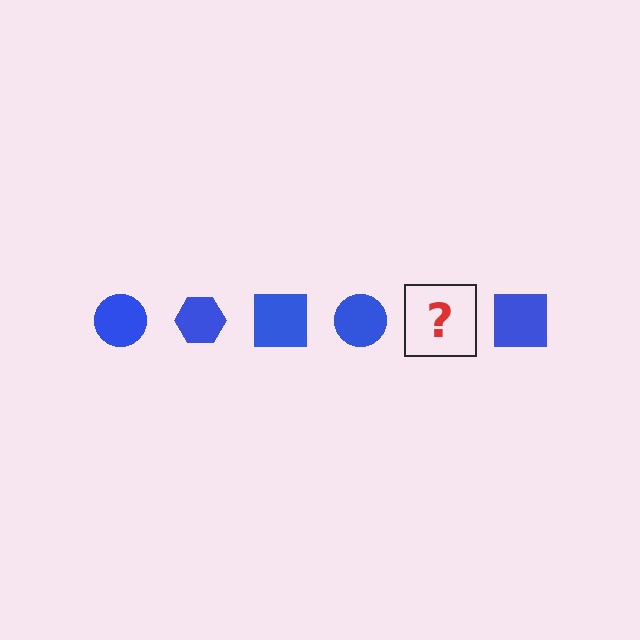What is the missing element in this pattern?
The missing element is a blue hexagon.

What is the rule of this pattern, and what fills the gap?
The rule is that the pattern cycles through circle, hexagon, square shapes in blue. The gap should be filled with a blue hexagon.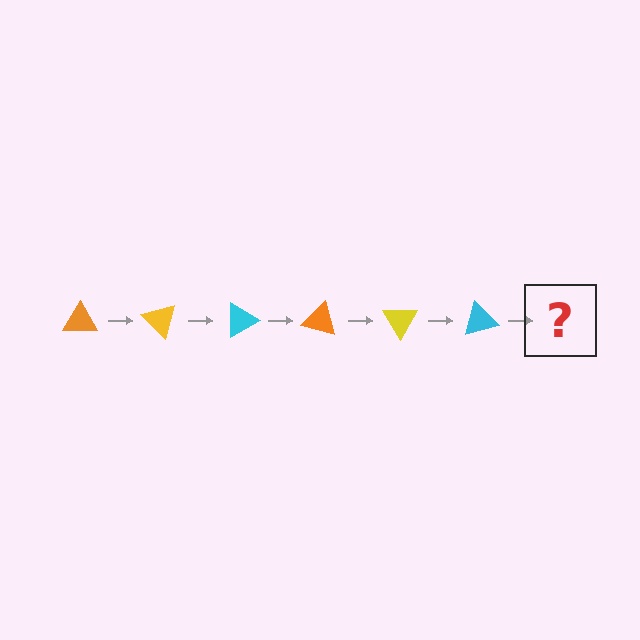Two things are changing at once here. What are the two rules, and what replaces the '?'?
The two rules are that it rotates 45 degrees each step and the color cycles through orange, yellow, and cyan. The '?' should be an orange triangle, rotated 270 degrees from the start.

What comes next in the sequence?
The next element should be an orange triangle, rotated 270 degrees from the start.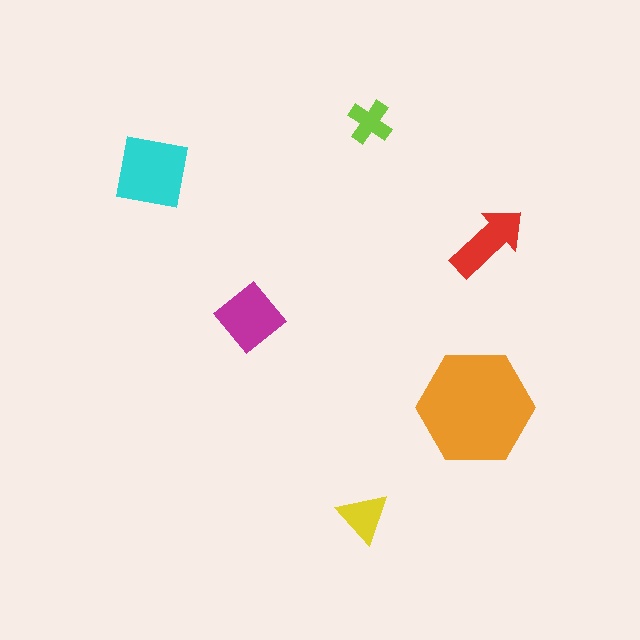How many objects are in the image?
There are 6 objects in the image.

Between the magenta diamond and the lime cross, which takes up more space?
The magenta diamond.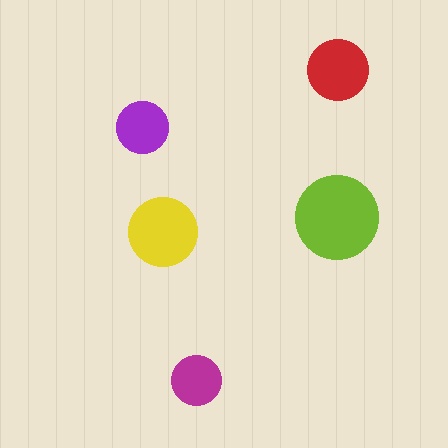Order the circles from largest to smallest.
the lime one, the yellow one, the red one, the purple one, the magenta one.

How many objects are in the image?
There are 5 objects in the image.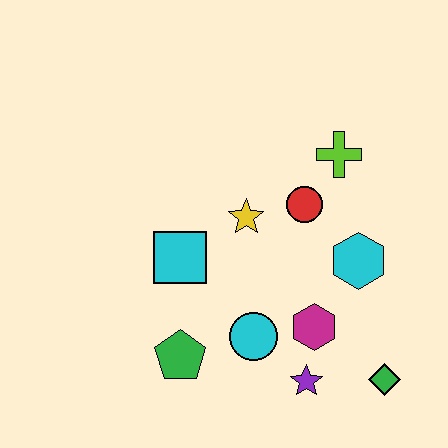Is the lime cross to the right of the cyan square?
Yes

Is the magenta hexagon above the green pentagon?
Yes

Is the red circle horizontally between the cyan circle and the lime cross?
Yes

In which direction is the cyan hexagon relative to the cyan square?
The cyan hexagon is to the right of the cyan square.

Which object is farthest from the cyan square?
The green diamond is farthest from the cyan square.